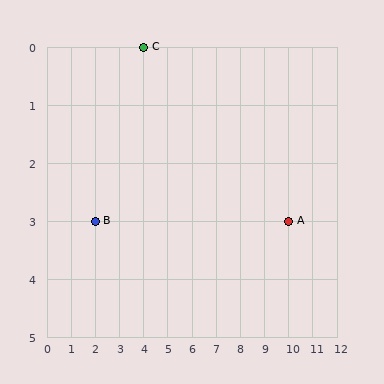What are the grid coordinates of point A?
Point A is at grid coordinates (10, 3).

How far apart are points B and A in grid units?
Points B and A are 8 columns apart.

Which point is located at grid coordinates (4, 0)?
Point C is at (4, 0).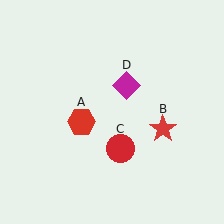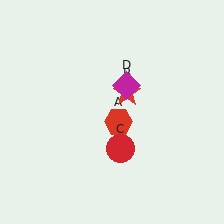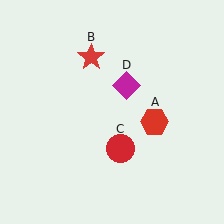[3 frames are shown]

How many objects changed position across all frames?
2 objects changed position: red hexagon (object A), red star (object B).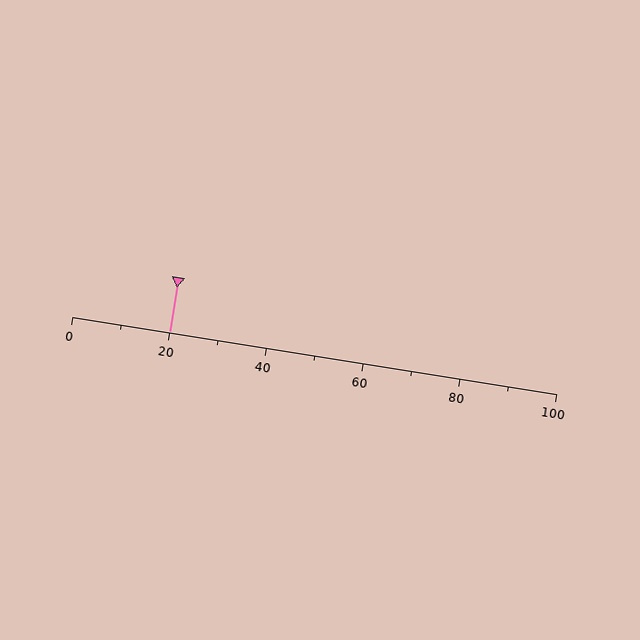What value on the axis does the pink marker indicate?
The marker indicates approximately 20.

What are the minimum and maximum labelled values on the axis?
The axis runs from 0 to 100.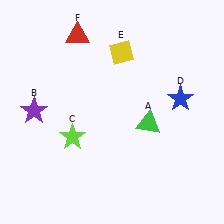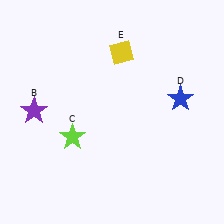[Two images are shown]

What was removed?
The red triangle (F), the green triangle (A) were removed in Image 2.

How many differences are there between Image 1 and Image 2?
There are 2 differences between the two images.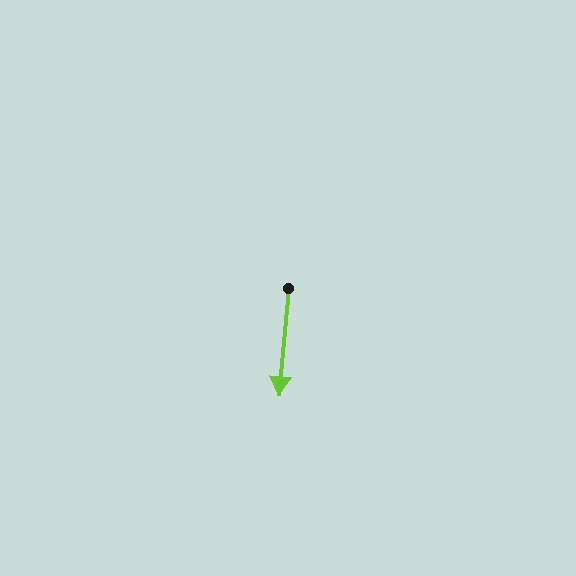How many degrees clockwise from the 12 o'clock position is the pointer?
Approximately 185 degrees.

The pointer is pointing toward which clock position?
Roughly 6 o'clock.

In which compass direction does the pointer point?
South.